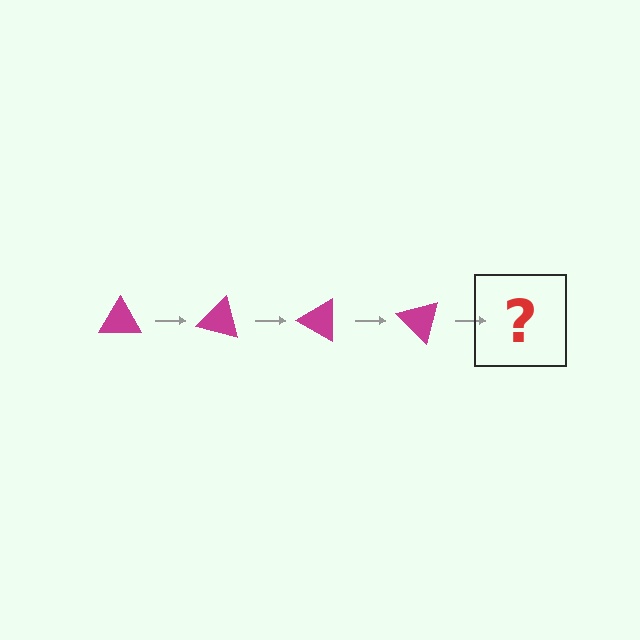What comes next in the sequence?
The next element should be a magenta triangle rotated 60 degrees.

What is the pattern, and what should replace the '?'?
The pattern is that the triangle rotates 15 degrees each step. The '?' should be a magenta triangle rotated 60 degrees.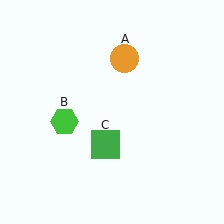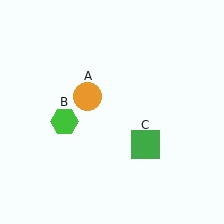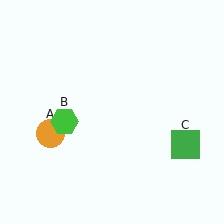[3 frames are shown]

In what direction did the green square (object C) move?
The green square (object C) moved right.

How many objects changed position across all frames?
2 objects changed position: orange circle (object A), green square (object C).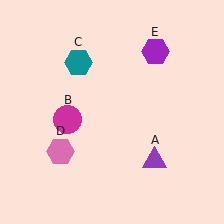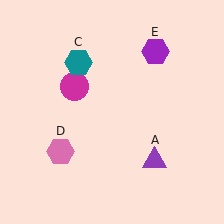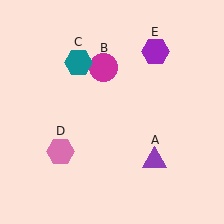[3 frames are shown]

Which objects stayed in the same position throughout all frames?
Purple triangle (object A) and teal hexagon (object C) and pink hexagon (object D) and purple hexagon (object E) remained stationary.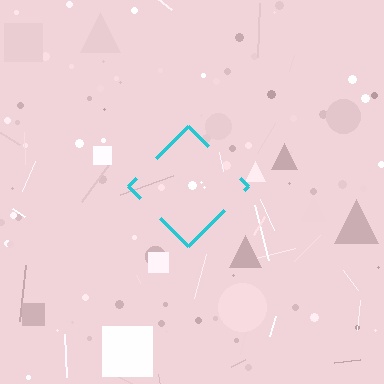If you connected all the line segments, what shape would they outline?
They would outline a diamond.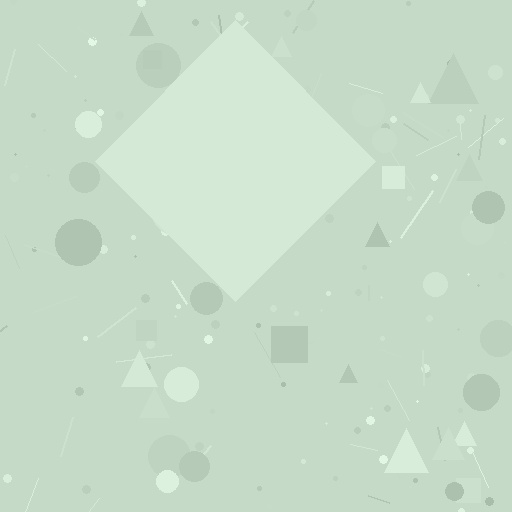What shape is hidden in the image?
A diamond is hidden in the image.